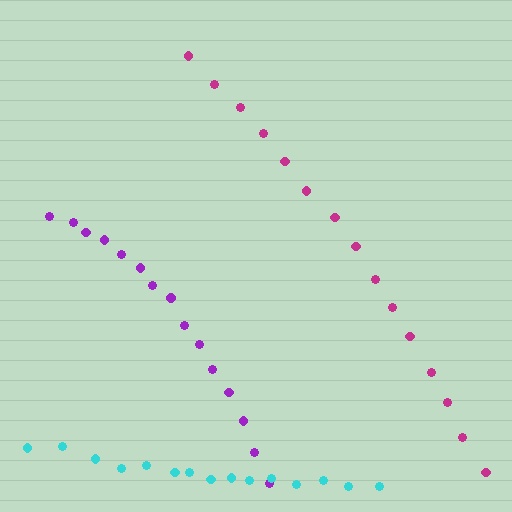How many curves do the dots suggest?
There are 3 distinct paths.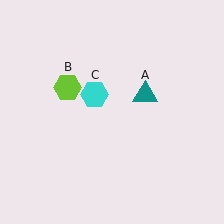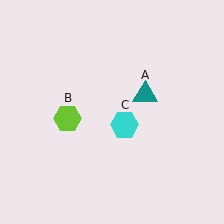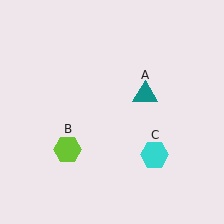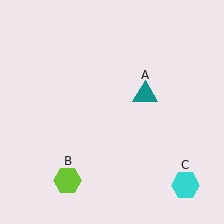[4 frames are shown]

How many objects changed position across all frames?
2 objects changed position: lime hexagon (object B), cyan hexagon (object C).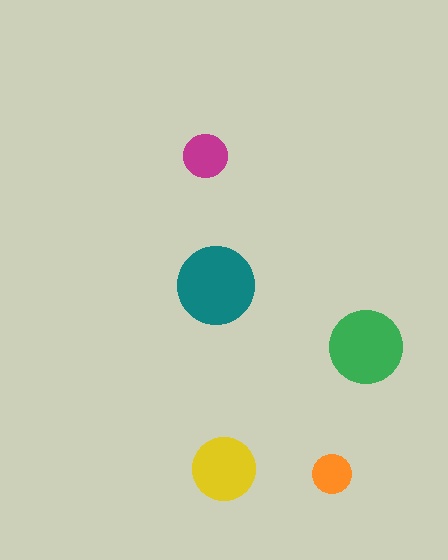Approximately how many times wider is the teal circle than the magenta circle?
About 2 times wider.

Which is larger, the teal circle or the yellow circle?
The teal one.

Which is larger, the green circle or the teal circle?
The teal one.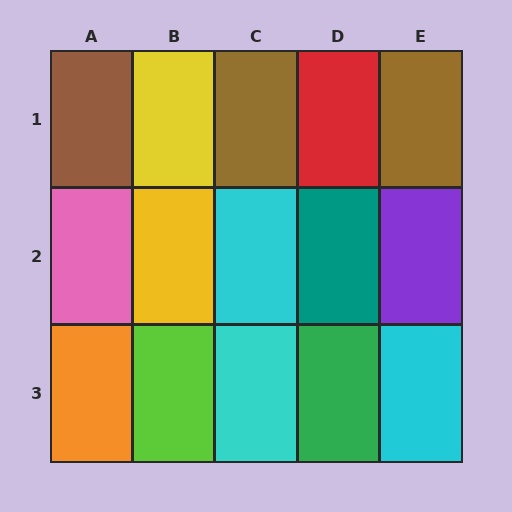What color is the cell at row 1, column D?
Red.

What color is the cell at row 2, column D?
Teal.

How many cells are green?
1 cell is green.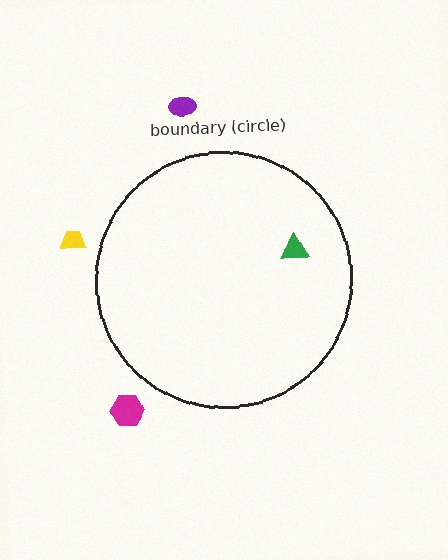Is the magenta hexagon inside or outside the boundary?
Outside.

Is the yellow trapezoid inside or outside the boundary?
Outside.